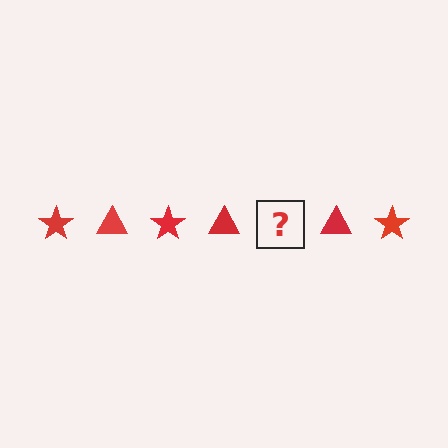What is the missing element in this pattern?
The missing element is a red star.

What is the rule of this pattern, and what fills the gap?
The rule is that the pattern cycles through star, triangle shapes in red. The gap should be filled with a red star.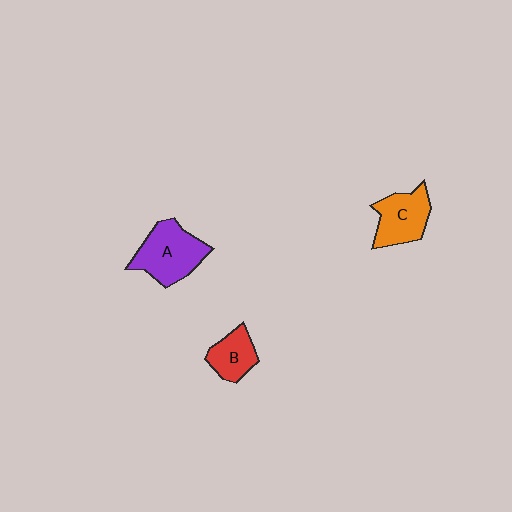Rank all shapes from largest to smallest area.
From largest to smallest: A (purple), C (orange), B (red).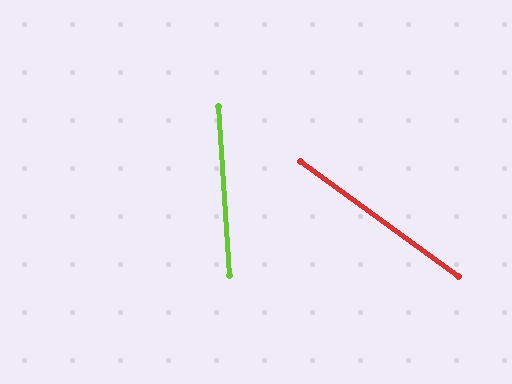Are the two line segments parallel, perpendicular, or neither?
Neither parallel nor perpendicular — they differ by about 50°.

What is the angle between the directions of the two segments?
Approximately 50 degrees.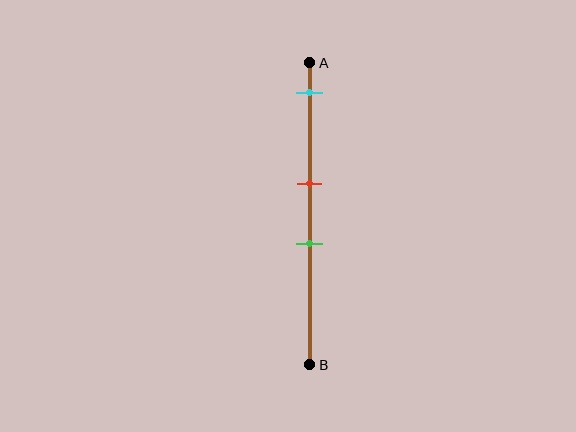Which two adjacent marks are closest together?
The red and green marks are the closest adjacent pair.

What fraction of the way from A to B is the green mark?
The green mark is approximately 60% (0.6) of the way from A to B.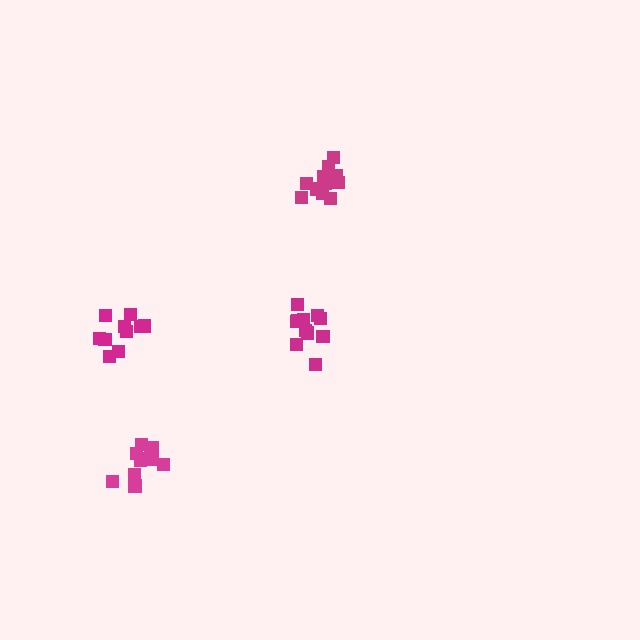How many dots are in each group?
Group 1: 14 dots, Group 2: 12 dots, Group 3: 11 dots, Group 4: 10 dots (47 total).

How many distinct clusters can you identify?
There are 4 distinct clusters.